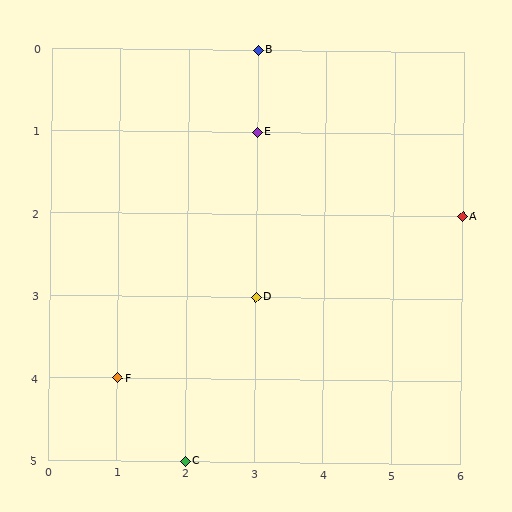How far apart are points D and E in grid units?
Points D and E are 2 rows apart.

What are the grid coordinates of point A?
Point A is at grid coordinates (6, 2).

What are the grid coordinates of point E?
Point E is at grid coordinates (3, 1).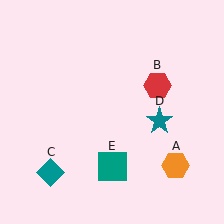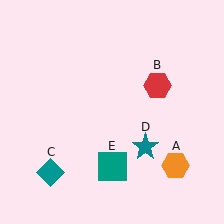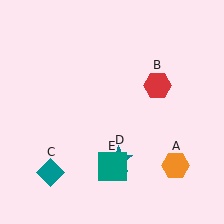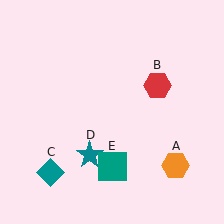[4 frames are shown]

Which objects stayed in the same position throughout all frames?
Orange hexagon (object A) and red hexagon (object B) and teal diamond (object C) and teal square (object E) remained stationary.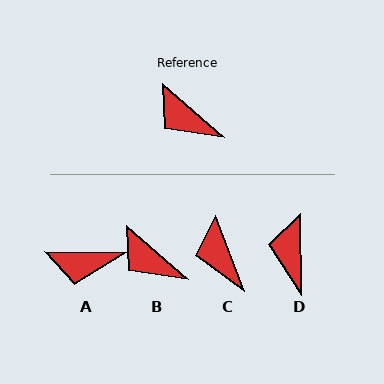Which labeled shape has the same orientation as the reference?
B.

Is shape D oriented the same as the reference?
No, it is off by about 48 degrees.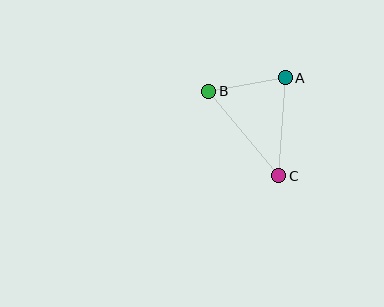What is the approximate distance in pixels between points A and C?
The distance between A and C is approximately 98 pixels.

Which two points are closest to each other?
Points A and B are closest to each other.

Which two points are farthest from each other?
Points B and C are farthest from each other.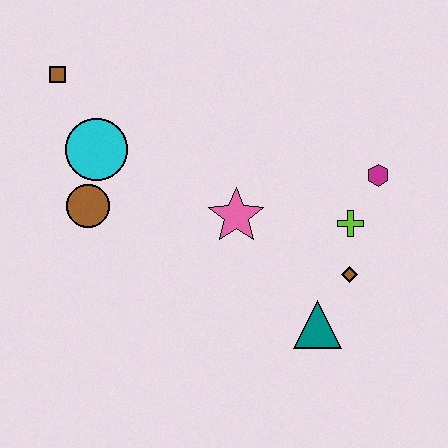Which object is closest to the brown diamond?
The lime cross is closest to the brown diamond.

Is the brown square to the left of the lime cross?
Yes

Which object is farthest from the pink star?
The brown square is farthest from the pink star.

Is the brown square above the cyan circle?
Yes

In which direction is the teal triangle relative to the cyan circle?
The teal triangle is to the right of the cyan circle.